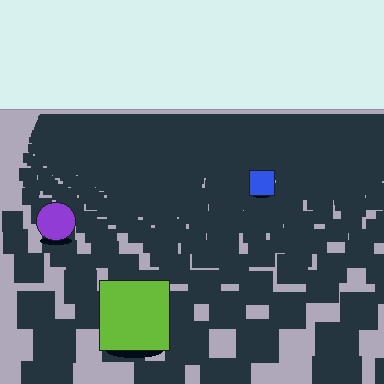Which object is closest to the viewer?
The lime square is closest. The texture marks near it are larger and more spread out.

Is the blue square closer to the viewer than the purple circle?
No. The purple circle is closer — you can tell from the texture gradient: the ground texture is coarser near it.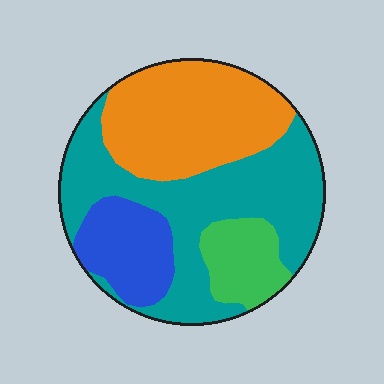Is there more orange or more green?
Orange.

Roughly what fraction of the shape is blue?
Blue takes up about one eighth (1/8) of the shape.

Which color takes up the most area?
Teal, at roughly 45%.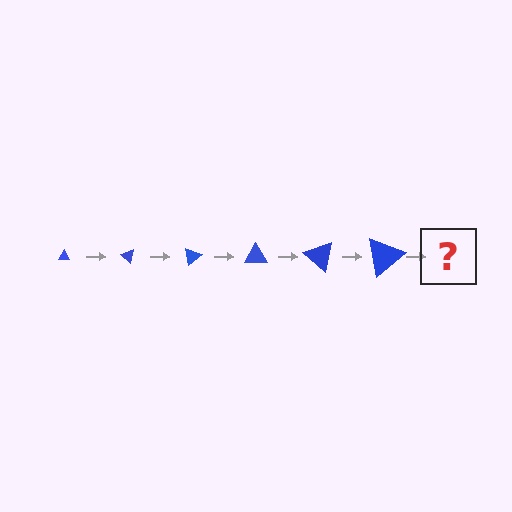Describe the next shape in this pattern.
It should be a triangle, larger than the previous one and rotated 240 degrees from the start.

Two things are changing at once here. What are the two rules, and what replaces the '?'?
The two rules are that the triangle grows larger each step and it rotates 40 degrees each step. The '?' should be a triangle, larger than the previous one and rotated 240 degrees from the start.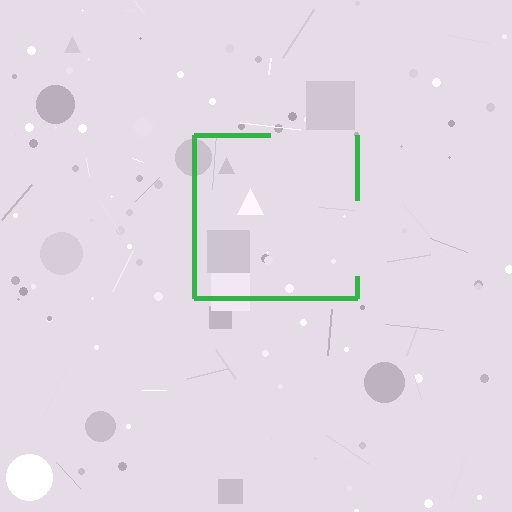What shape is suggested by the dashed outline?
The dashed outline suggests a square.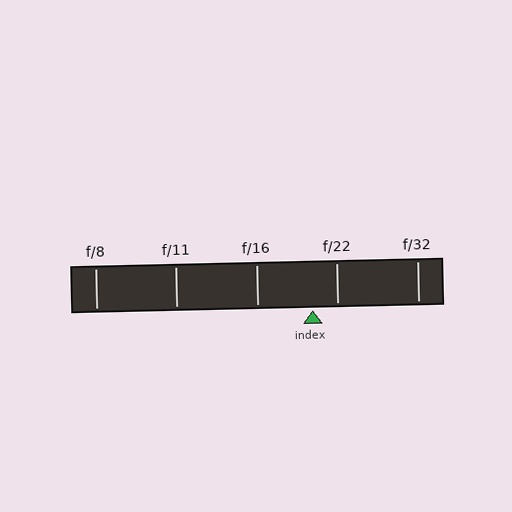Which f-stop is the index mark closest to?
The index mark is closest to f/22.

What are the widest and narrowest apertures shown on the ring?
The widest aperture shown is f/8 and the narrowest is f/32.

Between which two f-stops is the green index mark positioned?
The index mark is between f/16 and f/22.